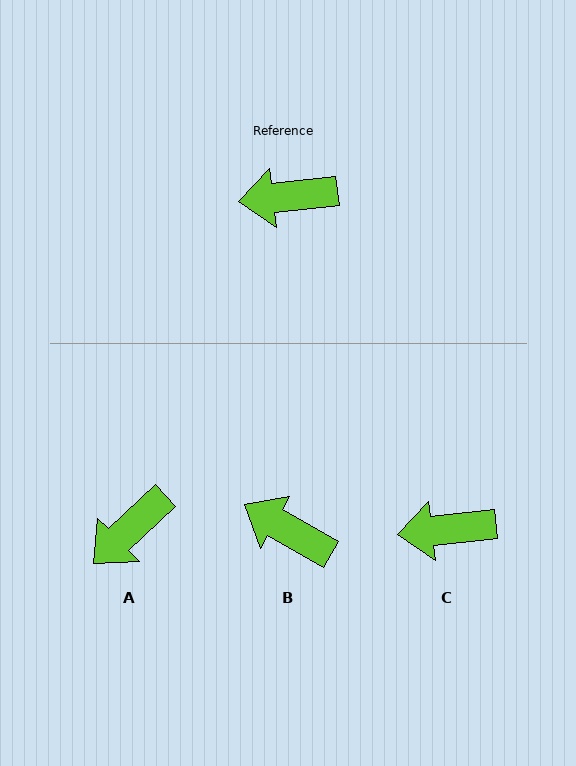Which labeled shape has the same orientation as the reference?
C.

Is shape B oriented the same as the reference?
No, it is off by about 36 degrees.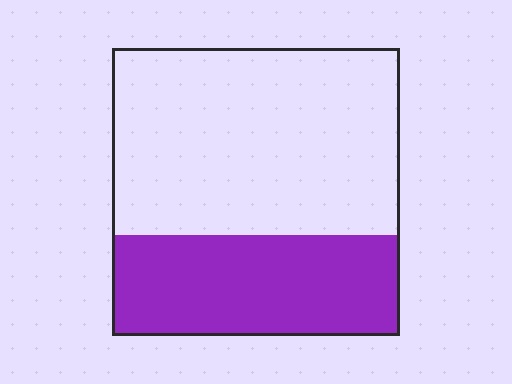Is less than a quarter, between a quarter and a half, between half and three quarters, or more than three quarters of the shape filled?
Between a quarter and a half.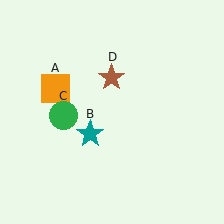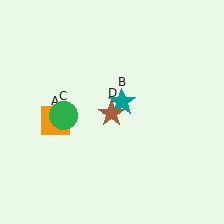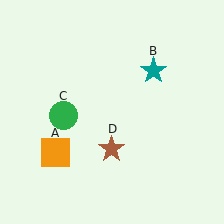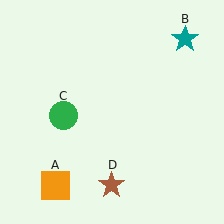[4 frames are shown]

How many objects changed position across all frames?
3 objects changed position: orange square (object A), teal star (object B), brown star (object D).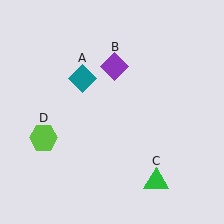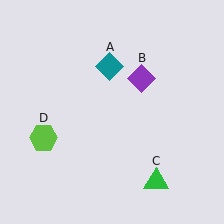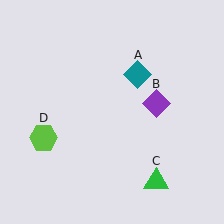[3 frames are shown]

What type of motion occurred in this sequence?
The teal diamond (object A), purple diamond (object B) rotated clockwise around the center of the scene.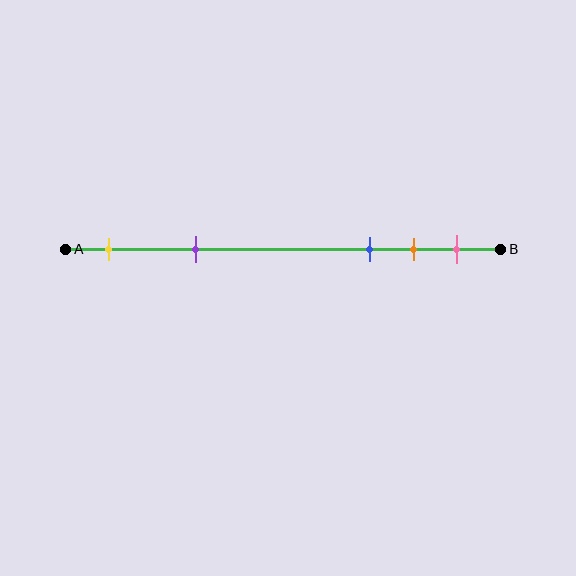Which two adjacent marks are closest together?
The orange and pink marks are the closest adjacent pair.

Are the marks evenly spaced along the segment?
No, the marks are not evenly spaced.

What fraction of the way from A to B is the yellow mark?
The yellow mark is approximately 10% (0.1) of the way from A to B.